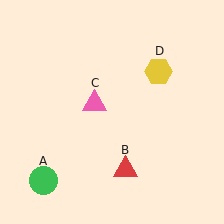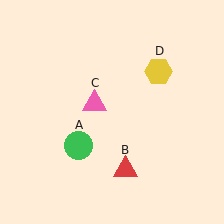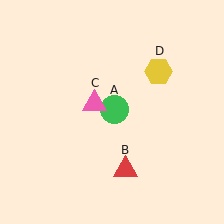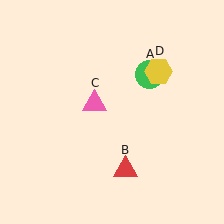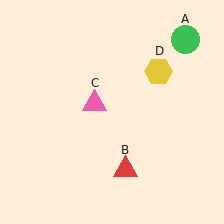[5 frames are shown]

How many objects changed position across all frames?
1 object changed position: green circle (object A).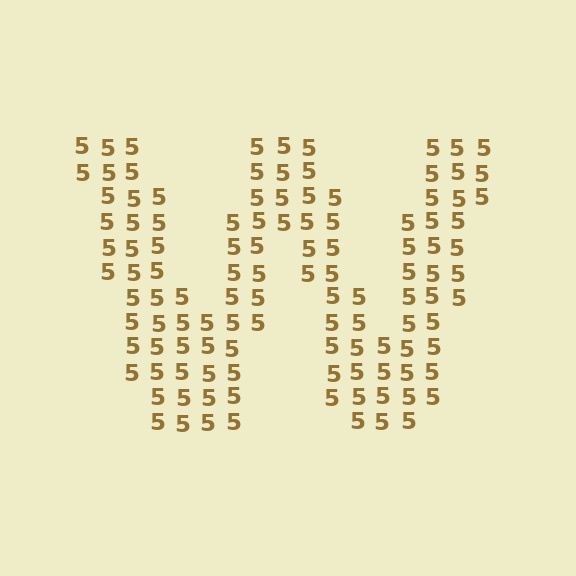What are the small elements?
The small elements are digit 5's.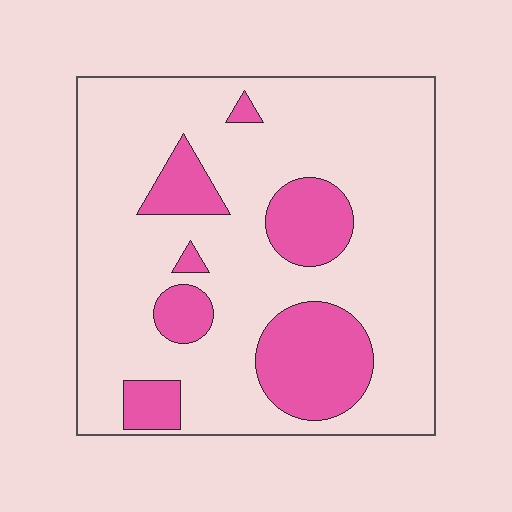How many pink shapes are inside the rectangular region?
7.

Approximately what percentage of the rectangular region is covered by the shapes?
Approximately 20%.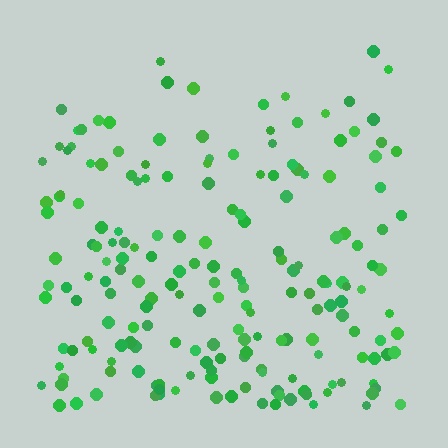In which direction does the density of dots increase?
From top to bottom, with the bottom side densest.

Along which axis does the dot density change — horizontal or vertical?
Vertical.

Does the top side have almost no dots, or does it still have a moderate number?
Still a moderate number, just noticeably fewer than the bottom.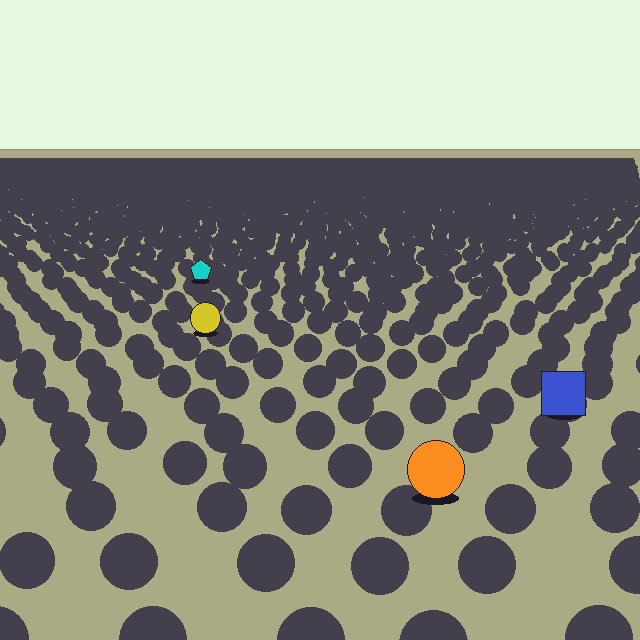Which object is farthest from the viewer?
The cyan pentagon is farthest from the viewer. It appears smaller and the ground texture around it is denser.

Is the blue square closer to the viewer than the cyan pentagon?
Yes. The blue square is closer — you can tell from the texture gradient: the ground texture is coarser near it.